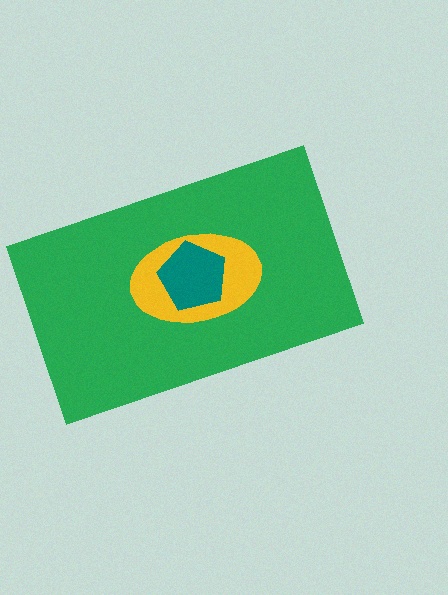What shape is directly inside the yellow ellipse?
The teal pentagon.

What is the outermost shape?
The green rectangle.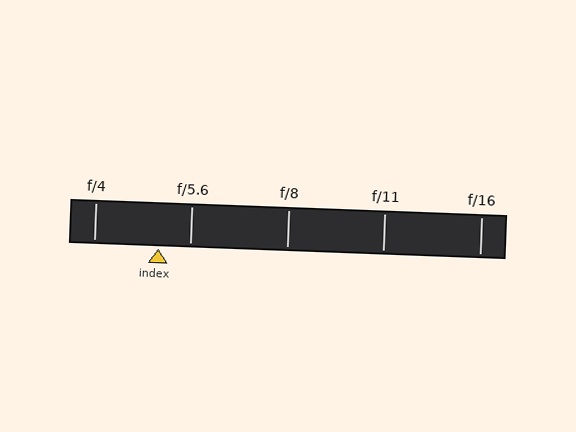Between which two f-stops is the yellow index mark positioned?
The index mark is between f/4 and f/5.6.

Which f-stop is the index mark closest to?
The index mark is closest to f/5.6.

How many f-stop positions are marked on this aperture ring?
There are 5 f-stop positions marked.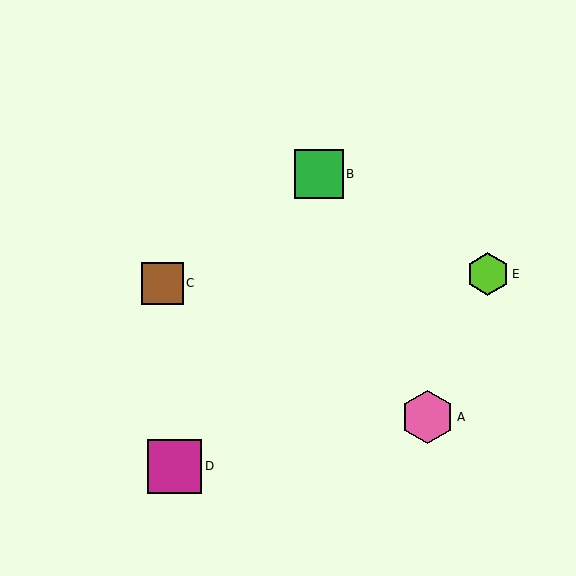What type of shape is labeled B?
Shape B is a green square.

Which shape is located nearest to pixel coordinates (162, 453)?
The magenta square (labeled D) at (175, 466) is nearest to that location.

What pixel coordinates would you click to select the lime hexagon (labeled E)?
Click at (488, 274) to select the lime hexagon E.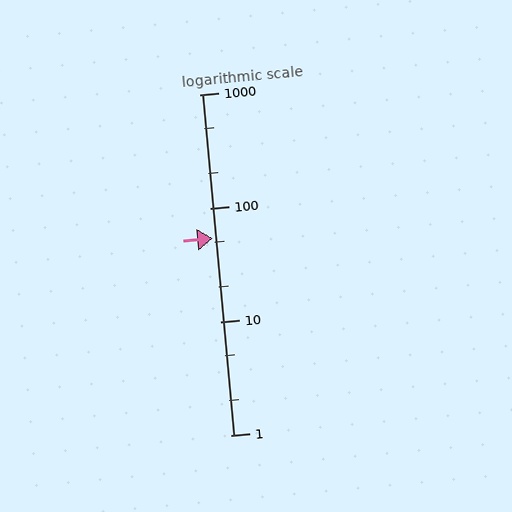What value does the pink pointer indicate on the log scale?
The pointer indicates approximately 54.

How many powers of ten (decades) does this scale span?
The scale spans 3 decades, from 1 to 1000.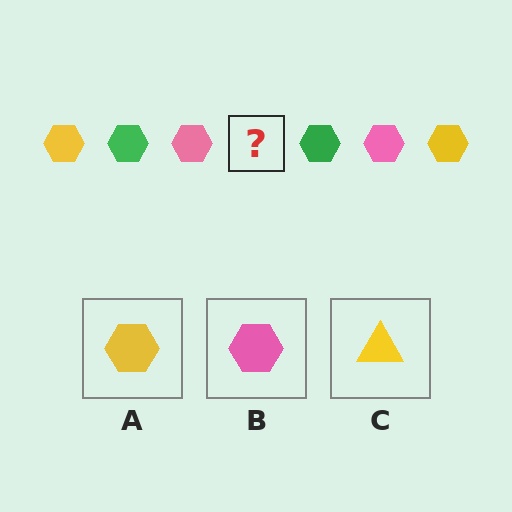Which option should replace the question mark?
Option A.